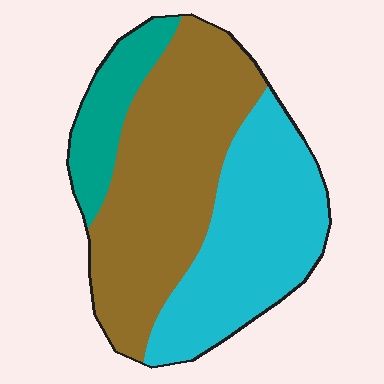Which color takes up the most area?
Brown, at roughly 50%.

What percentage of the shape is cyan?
Cyan takes up about three eighths (3/8) of the shape.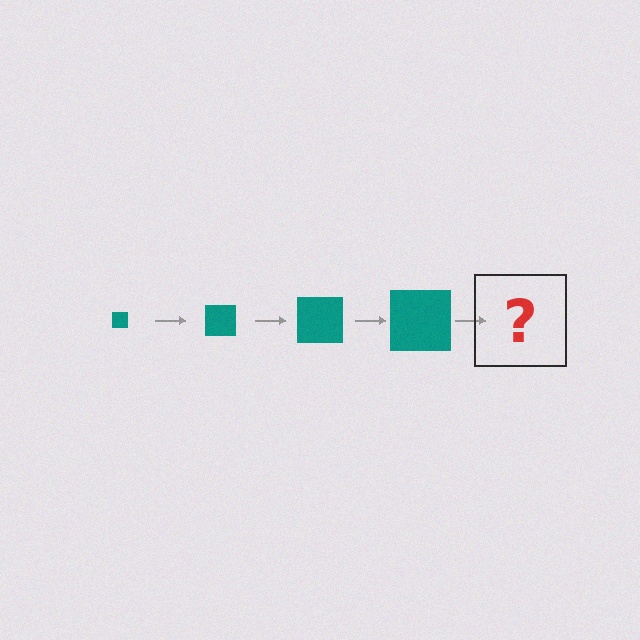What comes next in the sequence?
The next element should be a teal square, larger than the previous one.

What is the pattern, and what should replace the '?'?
The pattern is that the square gets progressively larger each step. The '?' should be a teal square, larger than the previous one.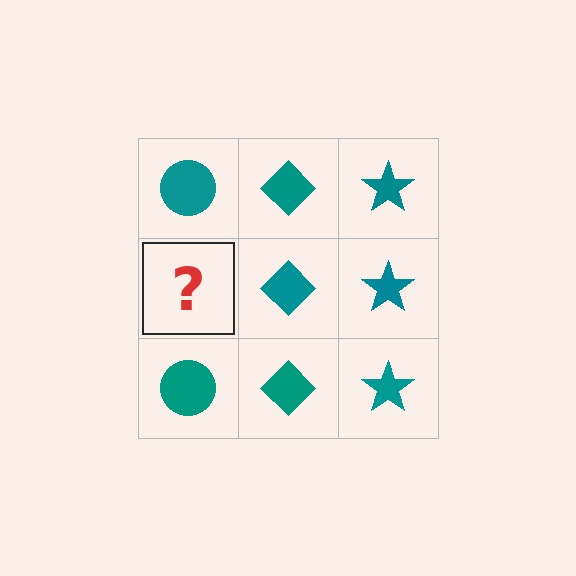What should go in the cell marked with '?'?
The missing cell should contain a teal circle.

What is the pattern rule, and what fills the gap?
The rule is that each column has a consistent shape. The gap should be filled with a teal circle.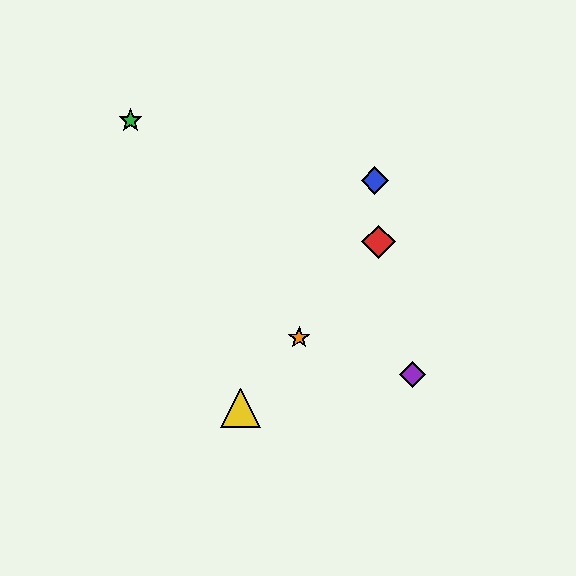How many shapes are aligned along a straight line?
3 shapes (the red diamond, the yellow triangle, the orange star) are aligned along a straight line.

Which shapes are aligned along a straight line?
The red diamond, the yellow triangle, the orange star are aligned along a straight line.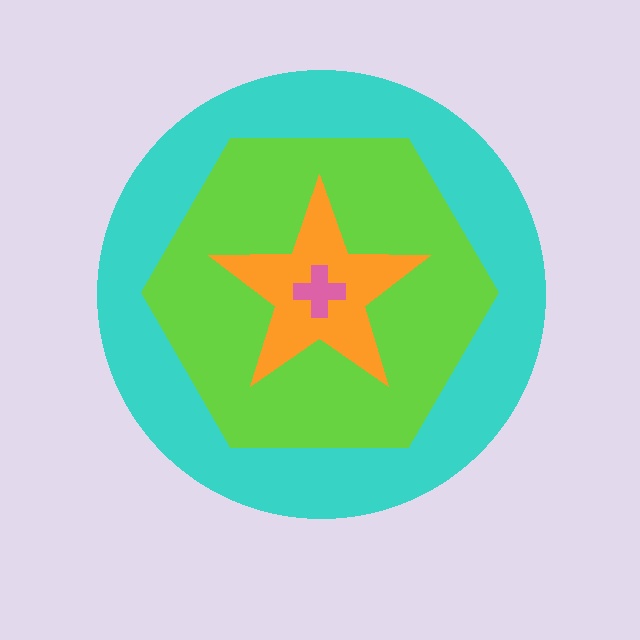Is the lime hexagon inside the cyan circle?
Yes.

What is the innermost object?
The pink cross.